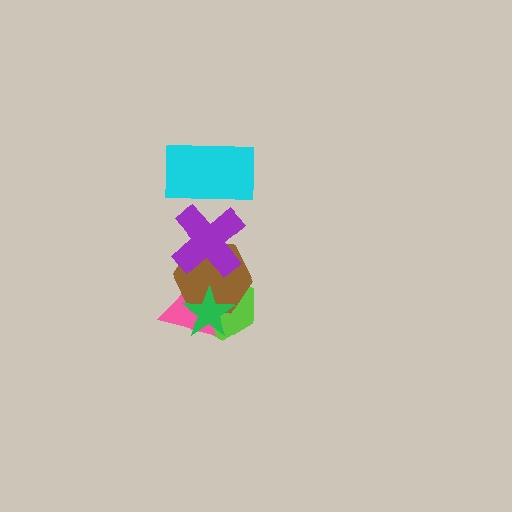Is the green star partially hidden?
No, no other shape covers it.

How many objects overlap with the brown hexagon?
4 objects overlap with the brown hexagon.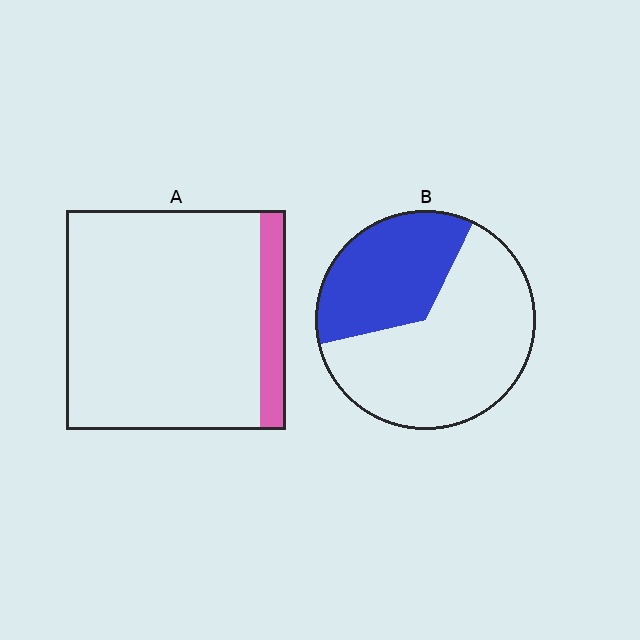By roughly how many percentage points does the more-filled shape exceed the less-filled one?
By roughly 25 percentage points (B over A).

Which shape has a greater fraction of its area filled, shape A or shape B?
Shape B.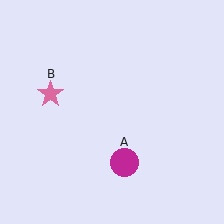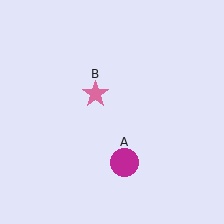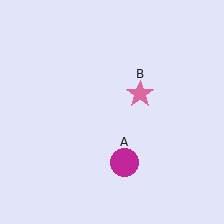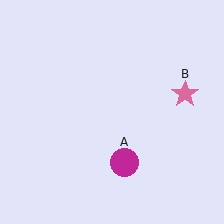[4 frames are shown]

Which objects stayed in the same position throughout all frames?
Magenta circle (object A) remained stationary.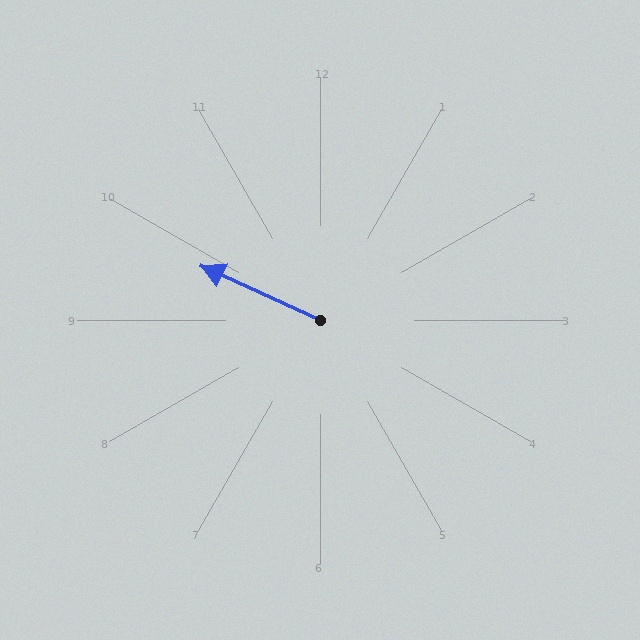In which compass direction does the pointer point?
Northwest.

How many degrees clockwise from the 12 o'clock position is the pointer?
Approximately 295 degrees.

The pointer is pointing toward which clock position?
Roughly 10 o'clock.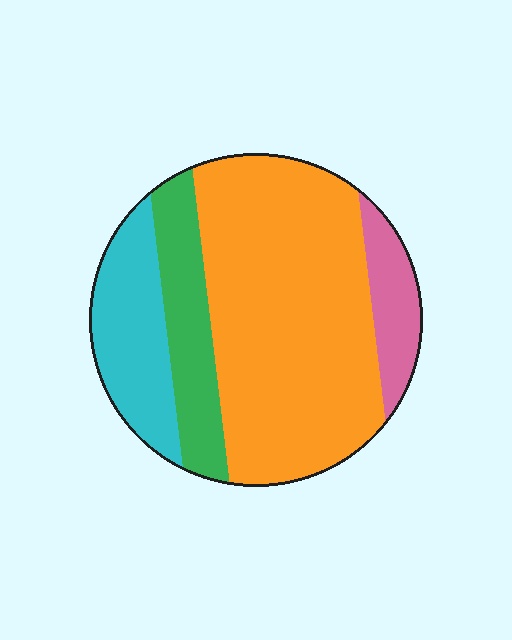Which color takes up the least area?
Pink, at roughly 10%.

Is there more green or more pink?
Green.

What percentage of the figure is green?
Green covers 15% of the figure.